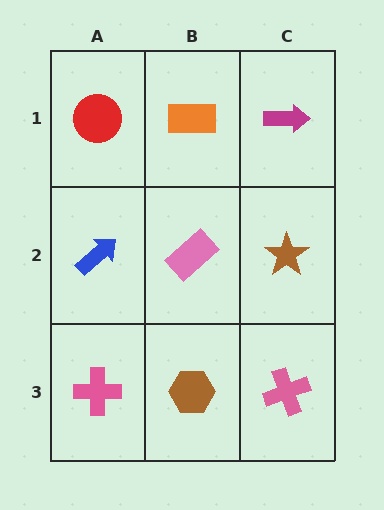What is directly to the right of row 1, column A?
An orange rectangle.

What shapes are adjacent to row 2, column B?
An orange rectangle (row 1, column B), a brown hexagon (row 3, column B), a blue arrow (row 2, column A), a brown star (row 2, column C).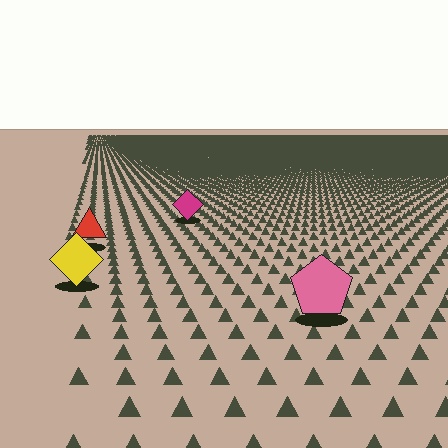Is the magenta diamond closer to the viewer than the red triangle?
No. The red triangle is closer — you can tell from the texture gradient: the ground texture is coarser near it.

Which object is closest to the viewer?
The pink pentagon is closest. The texture marks near it are larger and more spread out.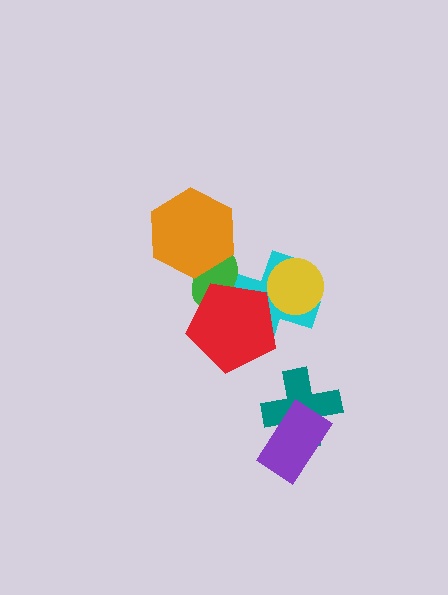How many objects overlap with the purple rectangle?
1 object overlaps with the purple rectangle.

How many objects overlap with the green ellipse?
3 objects overlap with the green ellipse.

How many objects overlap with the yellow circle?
1 object overlaps with the yellow circle.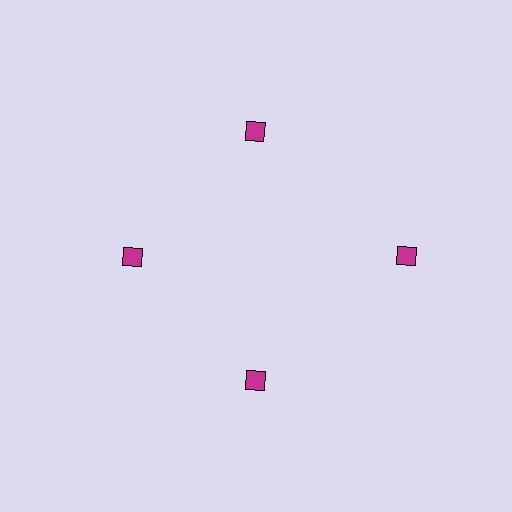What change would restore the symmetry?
The symmetry would be restored by moving it inward, back onto the ring so that all 4 diamonds sit at equal angles and equal distance from the center.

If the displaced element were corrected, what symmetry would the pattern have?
It would have 4-fold rotational symmetry — the pattern would map onto itself every 90 degrees.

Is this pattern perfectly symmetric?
No. The 4 magenta diamonds are arranged in a ring, but one element near the 3 o'clock position is pushed outward from the center, breaking the 4-fold rotational symmetry.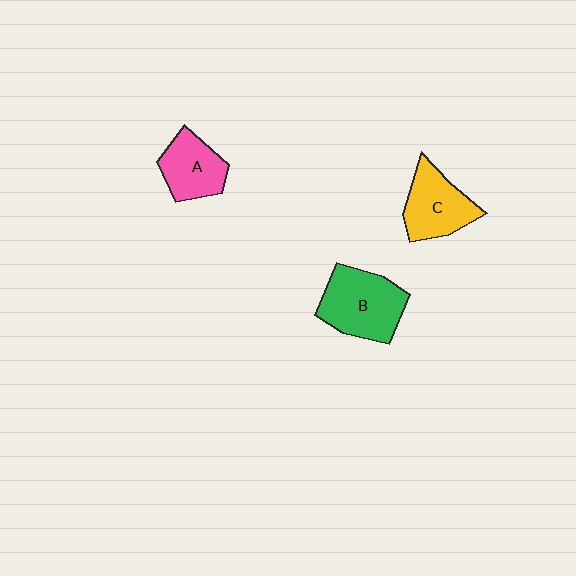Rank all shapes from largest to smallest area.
From largest to smallest: B (green), C (yellow), A (pink).